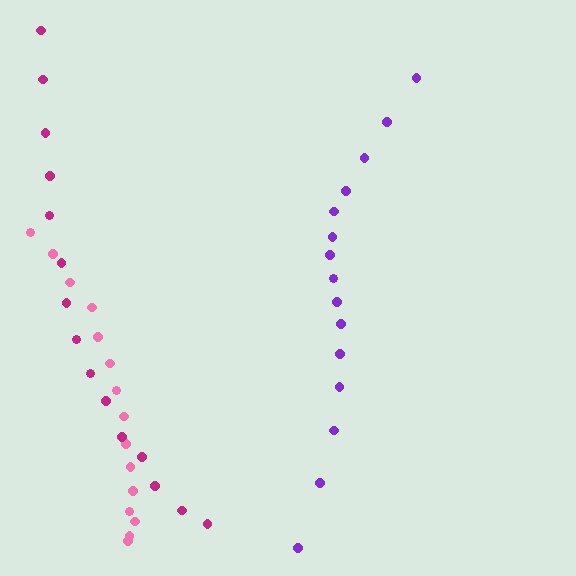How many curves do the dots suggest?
There are 3 distinct paths.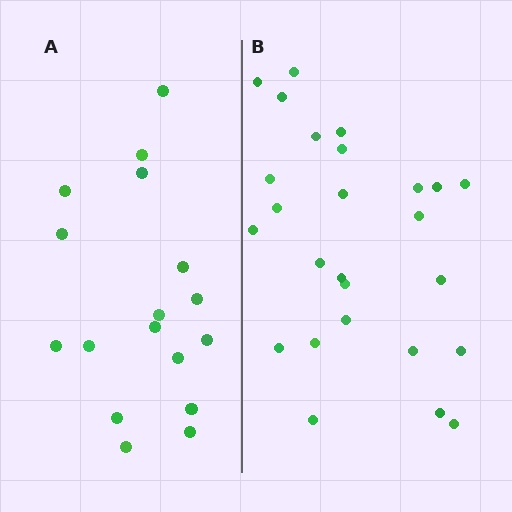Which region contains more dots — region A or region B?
Region B (the right region) has more dots.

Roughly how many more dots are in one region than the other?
Region B has roughly 8 or so more dots than region A.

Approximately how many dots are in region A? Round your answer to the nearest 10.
About 20 dots. (The exact count is 17, which rounds to 20.)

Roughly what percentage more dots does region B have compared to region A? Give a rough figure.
About 55% more.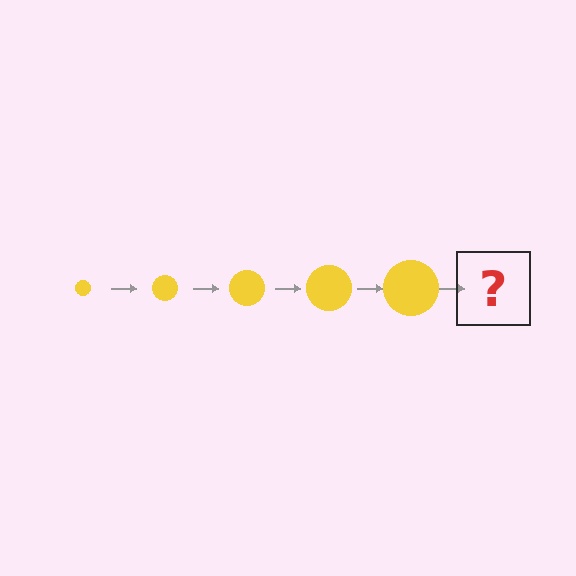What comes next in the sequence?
The next element should be a yellow circle, larger than the previous one.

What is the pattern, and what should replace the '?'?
The pattern is that the circle gets progressively larger each step. The '?' should be a yellow circle, larger than the previous one.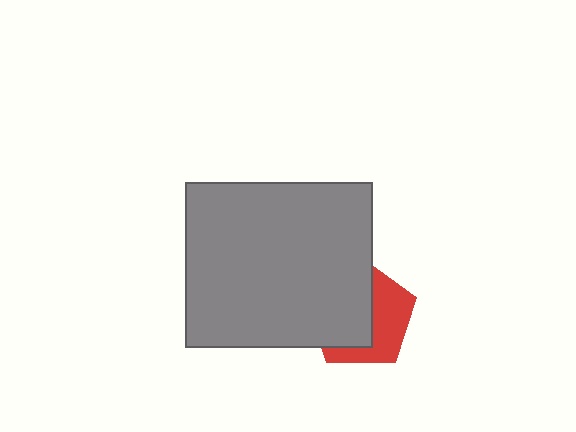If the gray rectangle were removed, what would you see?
You would see the complete red pentagon.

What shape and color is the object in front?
The object in front is a gray rectangle.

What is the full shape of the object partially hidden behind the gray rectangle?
The partially hidden object is a red pentagon.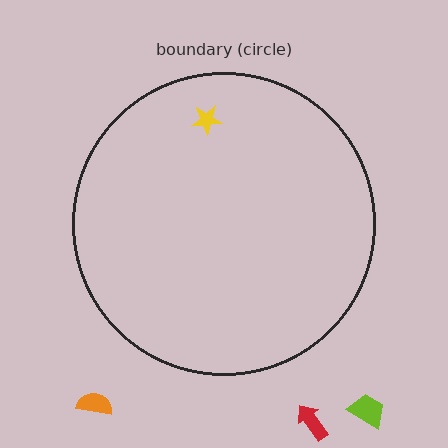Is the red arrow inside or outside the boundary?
Outside.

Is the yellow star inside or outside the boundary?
Inside.